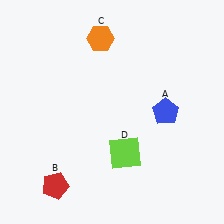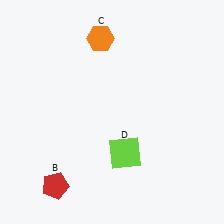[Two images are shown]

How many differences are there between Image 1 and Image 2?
There is 1 difference between the two images.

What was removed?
The blue pentagon (A) was removed in Image 2.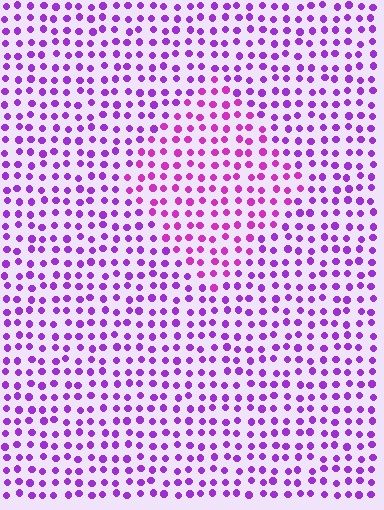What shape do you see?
I see a diamond.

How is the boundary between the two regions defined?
The boundary is defined purely by a slight shift in hue (about 26 degrees). Spacing, size, and orientation are identical on both sides.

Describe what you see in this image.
The image is filled with small purple elements in a uniform arrangement. A diamond-shaped region is visible where the elements are tinted to a slightly different hue, forming a subtle color boundary.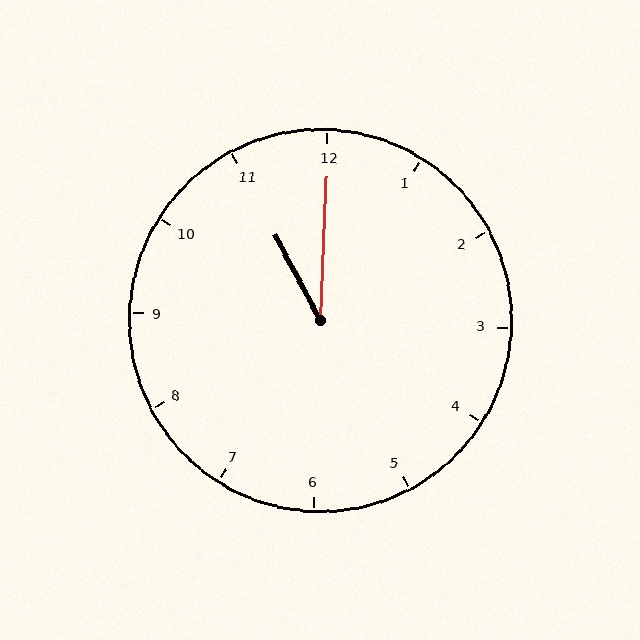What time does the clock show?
11:00.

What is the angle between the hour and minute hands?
Approximately 30 degrees.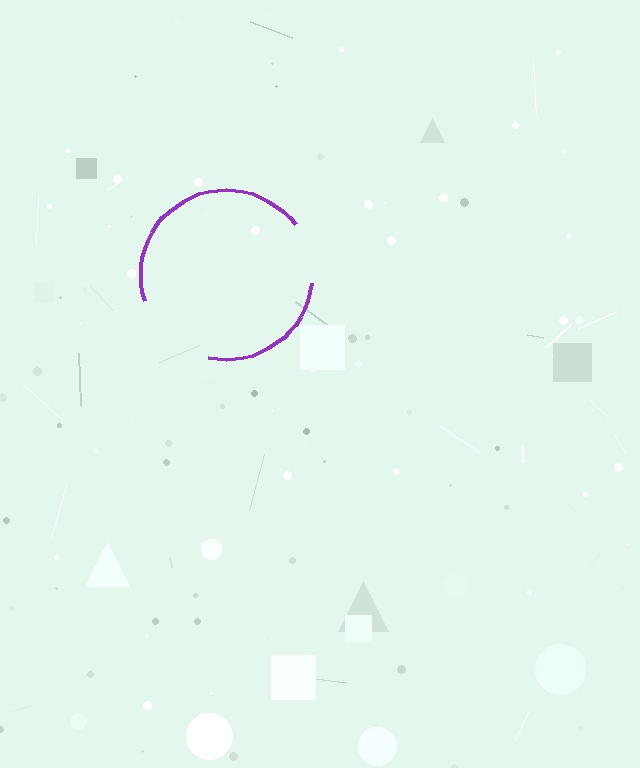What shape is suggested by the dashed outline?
The dashed outline suggests a circle.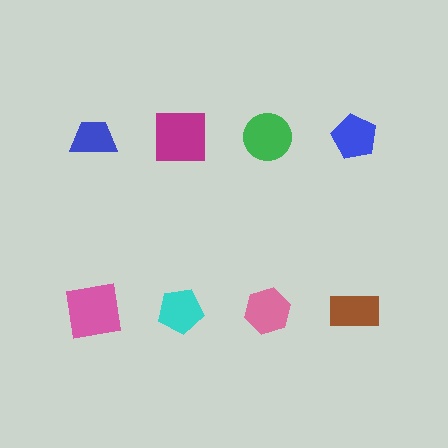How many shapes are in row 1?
4 shapes.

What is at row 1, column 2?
A magenta square.